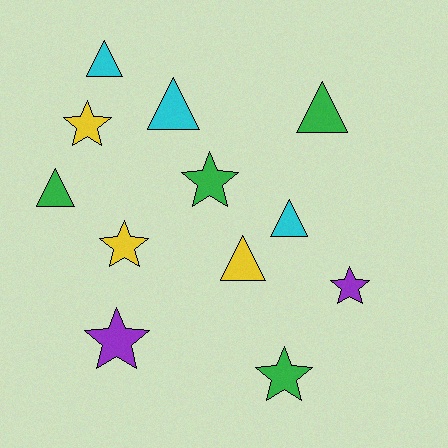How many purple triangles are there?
There are no purple triangles.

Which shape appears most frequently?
Star, with 6 objects.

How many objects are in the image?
There are 12 objects.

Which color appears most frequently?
Green, with 4 objects.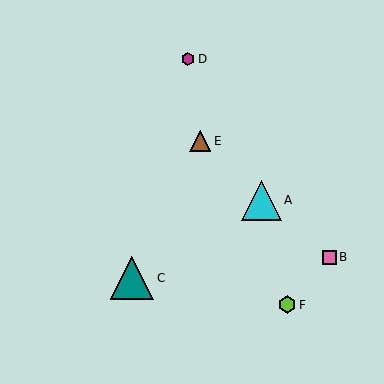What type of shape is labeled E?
Shape E is a brown triangle.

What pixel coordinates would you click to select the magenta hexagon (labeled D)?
Click at (188, 59) to select the magenta hexagon D.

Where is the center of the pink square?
The center of the pink square is at (329, 257).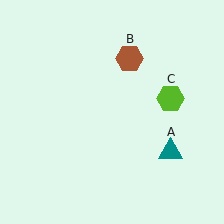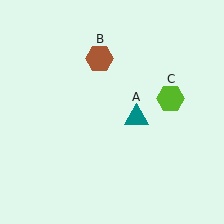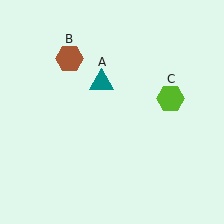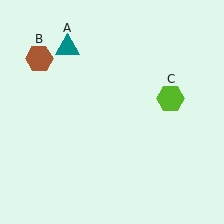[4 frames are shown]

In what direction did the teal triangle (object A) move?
The teal triangle (object A) moved up and to the left.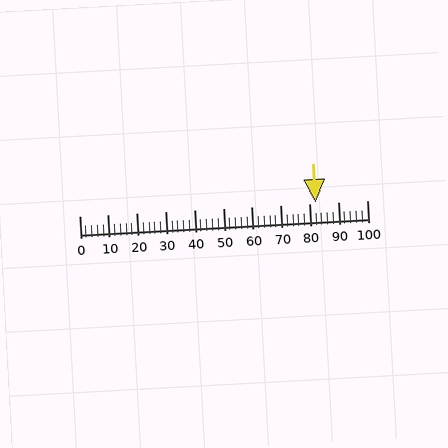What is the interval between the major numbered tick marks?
The major tick marks are spaced 10 units apart.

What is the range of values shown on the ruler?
The ruler shows values from 0 to 100.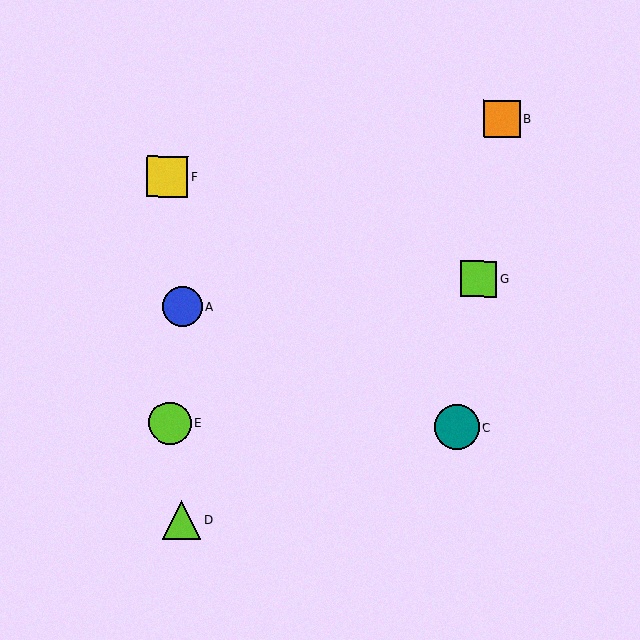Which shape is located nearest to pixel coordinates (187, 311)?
The blue circle (labeled A) at (182, 306) is nearest to that location.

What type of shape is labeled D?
Shape D is a lime triangle.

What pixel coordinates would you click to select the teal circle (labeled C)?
Click at (456, 428) to select the teal circle C.